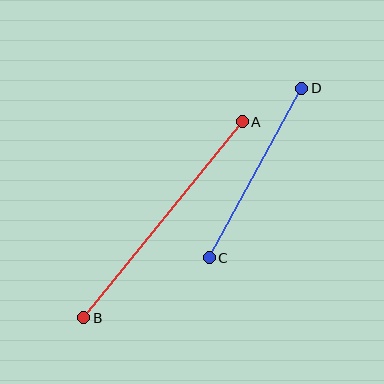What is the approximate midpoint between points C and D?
The midpoint is at approximately (256, 173) pixels.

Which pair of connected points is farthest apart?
Points A and B are farthest apart.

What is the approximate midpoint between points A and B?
The midpoint is at approximately (163, 220) pixels.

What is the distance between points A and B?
The distance is approximately 252 pixels.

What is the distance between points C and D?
The distance is approximately 193 pixels.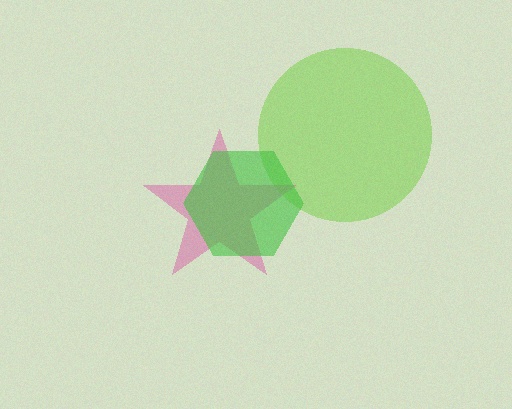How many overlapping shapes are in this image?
There are 3 overlapping shapes in the image.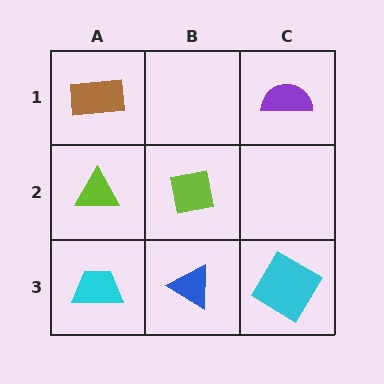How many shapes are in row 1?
2 shapes.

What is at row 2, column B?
A lime square.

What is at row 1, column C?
A purple semicircle.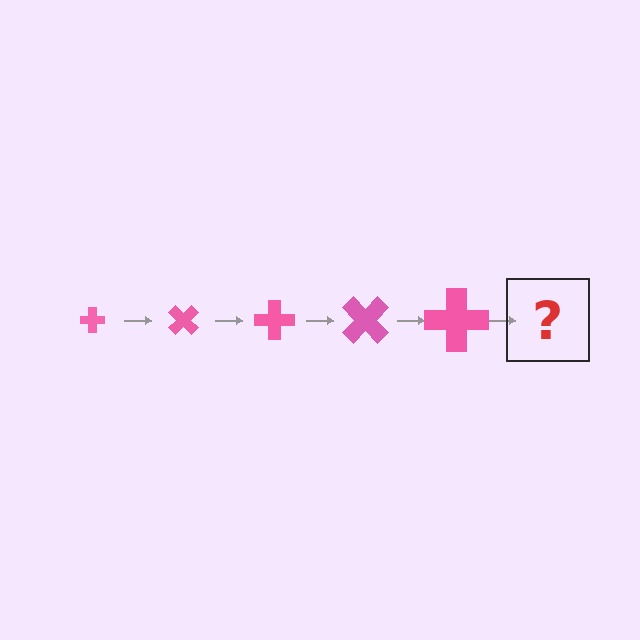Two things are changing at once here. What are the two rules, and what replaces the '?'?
The two rules are that the cross grows larger each step and it rotates 45 degrees each step. The '?' should be a cross, larger than the previous one and rotated 225 degrees from the start.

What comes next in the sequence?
The next element should be a cross, larger than the previous one and rotated 225 degrees from the start.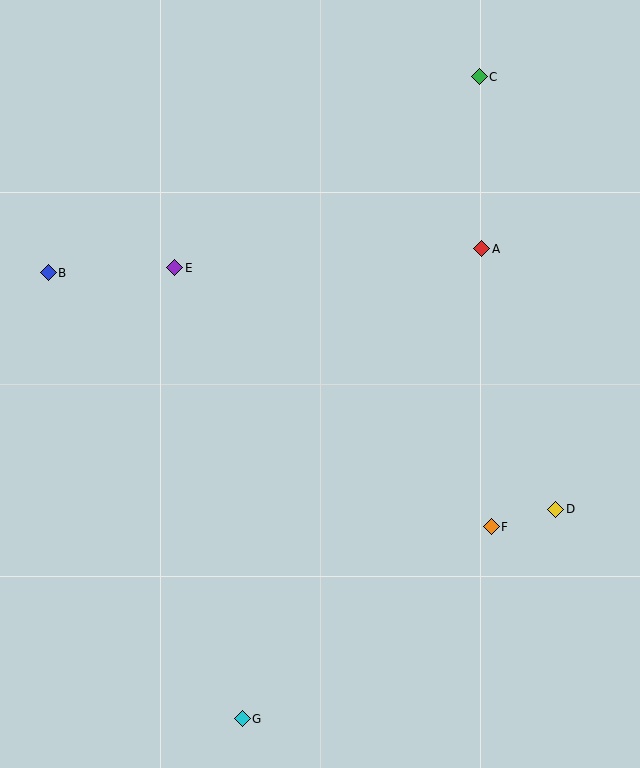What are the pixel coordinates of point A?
Point A is at (482, 249).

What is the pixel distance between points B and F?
The distance between B and F is 511 pixels.